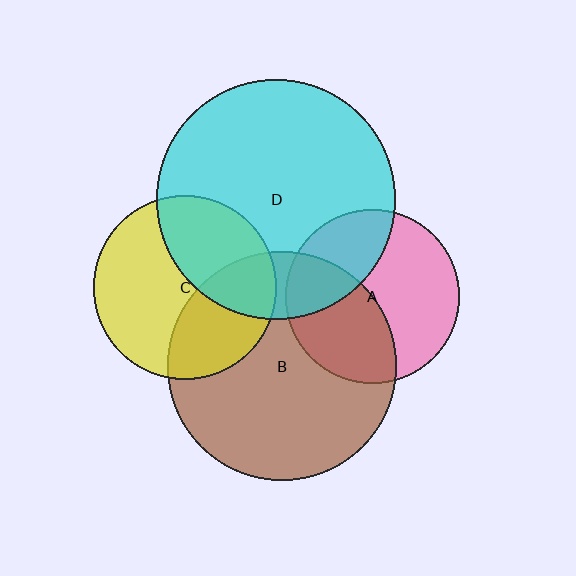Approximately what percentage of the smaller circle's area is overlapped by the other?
Approximately 35%.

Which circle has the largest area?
Circle D (cyan).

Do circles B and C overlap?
Yes.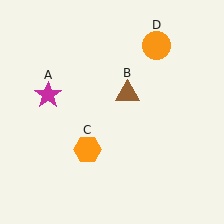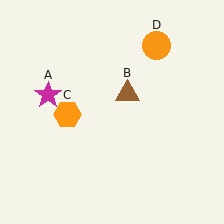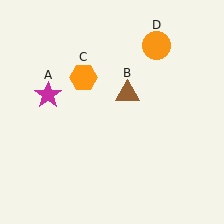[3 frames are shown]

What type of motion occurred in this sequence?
The orange hexagon (object C) rotated clockwise around the center of the scene.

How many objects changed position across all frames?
1 object changed position: orange hexagon (object C).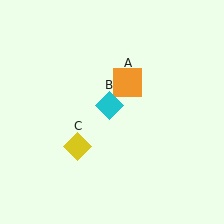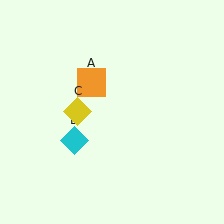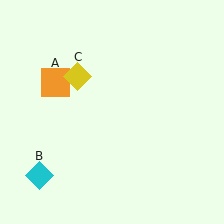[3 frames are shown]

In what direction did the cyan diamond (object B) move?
The cyan diamond (object B) moved down and to the left.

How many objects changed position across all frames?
3 objects changed position: orange square (object A), cyan diamond (object B), yellow diamond (object C).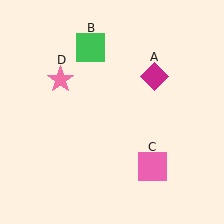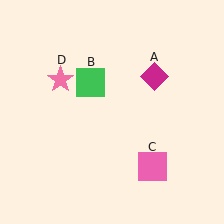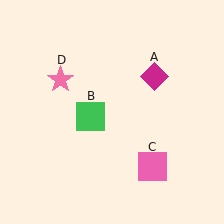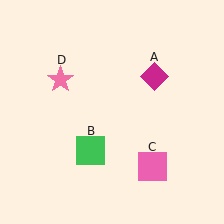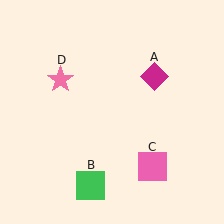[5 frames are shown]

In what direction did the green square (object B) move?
The green square (object B) moved down.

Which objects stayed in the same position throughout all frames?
Magenta diamond (object A) and pink square (object C) and pink star (object D) remained stationary.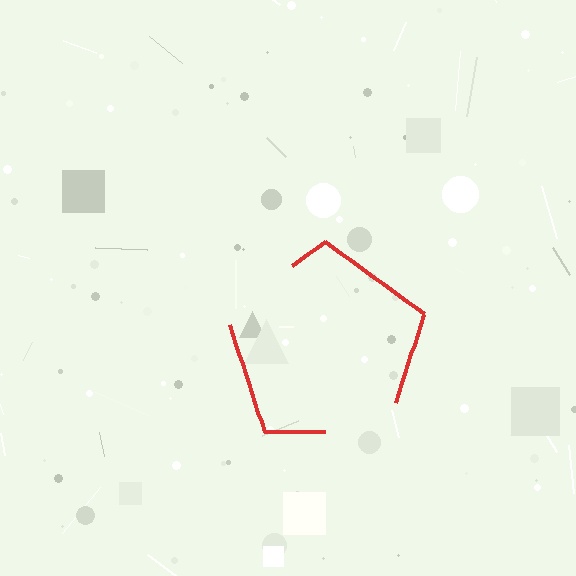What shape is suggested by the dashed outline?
The dashed outline suggests a pentagon.